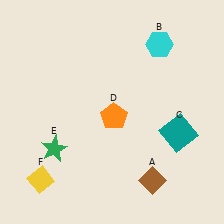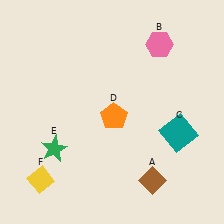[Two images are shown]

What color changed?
The hexagon (B) changed from cyan in Image 1 to pink in Image 2.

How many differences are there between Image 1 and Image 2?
There is 1 difference between the two images.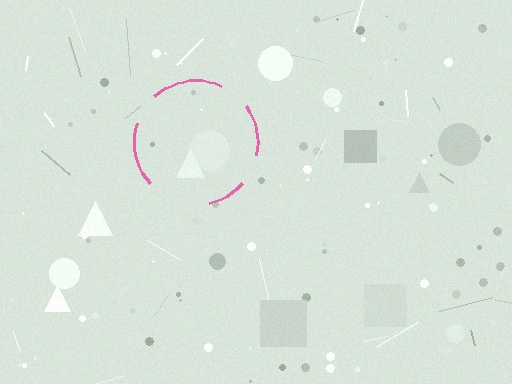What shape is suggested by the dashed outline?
The dashed outline suggests a circle.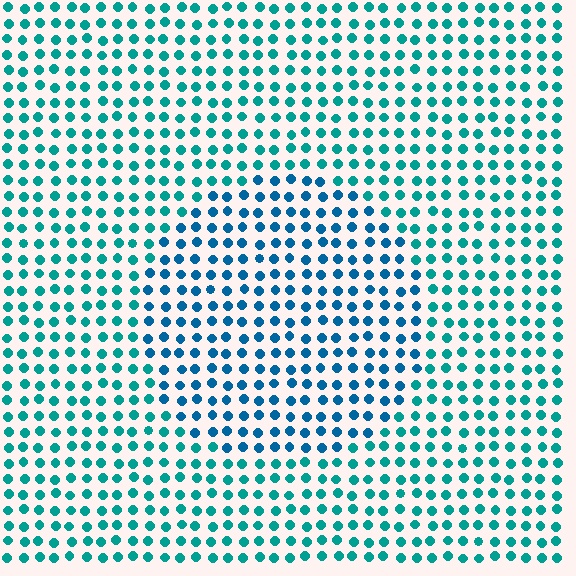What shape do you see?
I see a circle.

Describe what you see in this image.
The image is filled with small teal elements in a uniform arrangement. A circle-shaped region is visible where the elements are tinted to a slightly different hue, forming a subtle color boundary.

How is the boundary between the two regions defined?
The boundary is defined purely by a slight shift in hue (about 27 degrees). Spacing, size, and orientation are identical on both sides.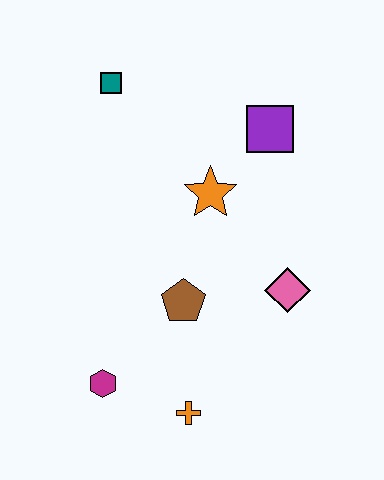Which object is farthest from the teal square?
The orange cross is farthest from the teal square.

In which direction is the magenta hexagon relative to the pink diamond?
The magenta hexagon is to the left of the pink diamond.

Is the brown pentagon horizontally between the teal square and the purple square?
Yes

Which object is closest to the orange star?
The purple square is closest to the orange star.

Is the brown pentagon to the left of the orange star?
Yes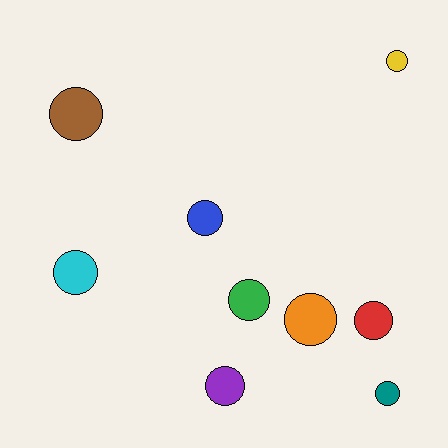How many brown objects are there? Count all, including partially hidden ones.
There is 1 brown object.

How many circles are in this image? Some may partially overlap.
There are 9 circles.